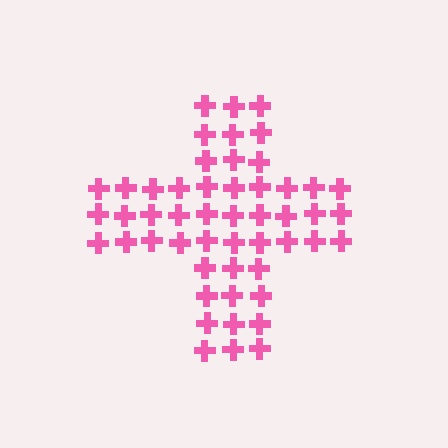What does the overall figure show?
The overall figure shows a cross.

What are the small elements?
The small elements are crosses.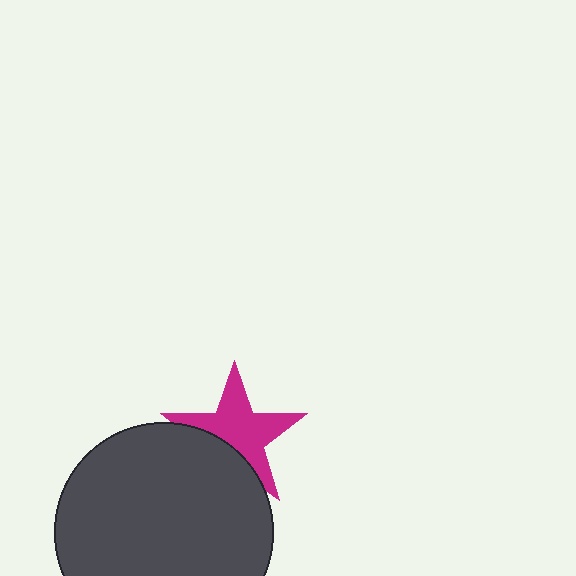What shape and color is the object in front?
The object in front is a dark gray circle.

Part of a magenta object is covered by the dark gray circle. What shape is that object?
It is a star.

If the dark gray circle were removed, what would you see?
You would see the complete magenta star.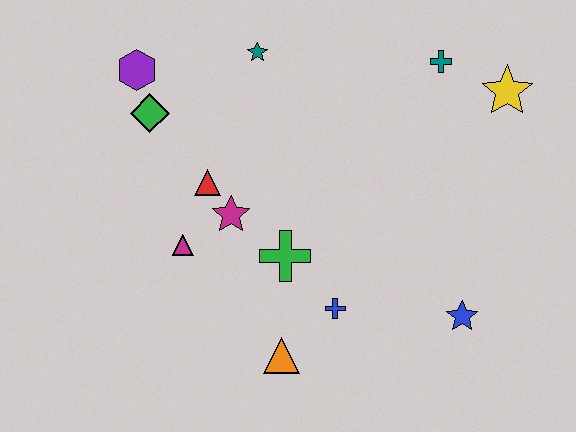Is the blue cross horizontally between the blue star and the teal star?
Yes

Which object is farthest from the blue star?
The purple hexagon is farthest from the blue star.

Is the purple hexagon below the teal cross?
Yes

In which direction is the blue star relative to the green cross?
The blue star is to the right of the green cross.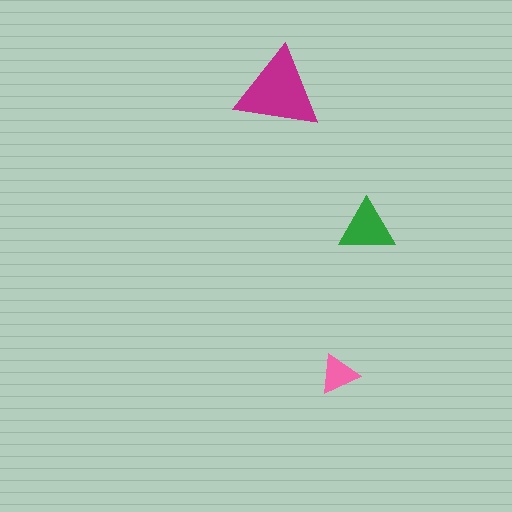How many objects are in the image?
There are 3 objects in the image.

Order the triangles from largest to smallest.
the magenta one, the green one, the pink one.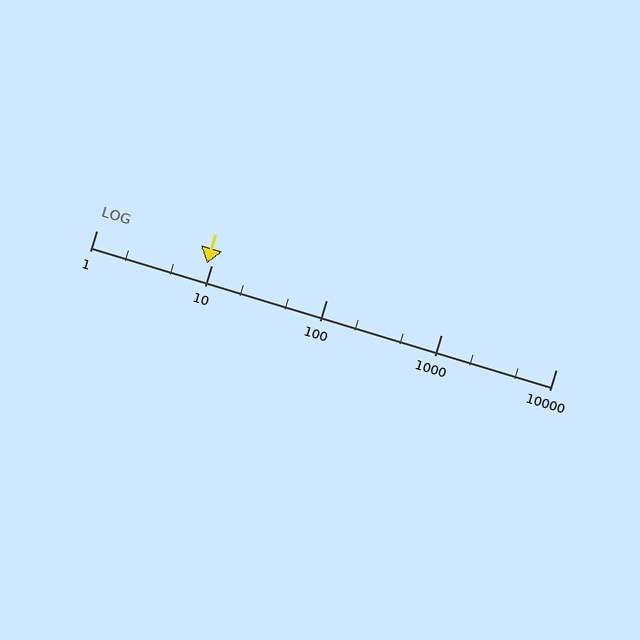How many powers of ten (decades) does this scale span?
The scale spans 4 decades, from 1 to 10000.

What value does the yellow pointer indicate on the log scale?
The pointer indicates approximately 9.1.